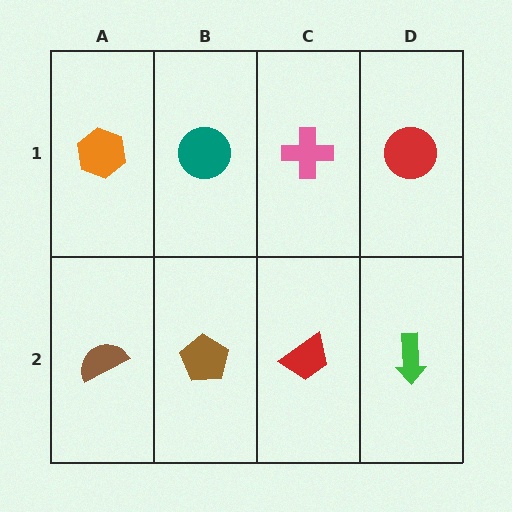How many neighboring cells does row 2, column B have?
3.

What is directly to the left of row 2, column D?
A red trapezoid.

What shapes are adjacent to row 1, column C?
A red trapezoid (row 2, column C), a teal circle (row 1, column B), a red circle (row 1, column D).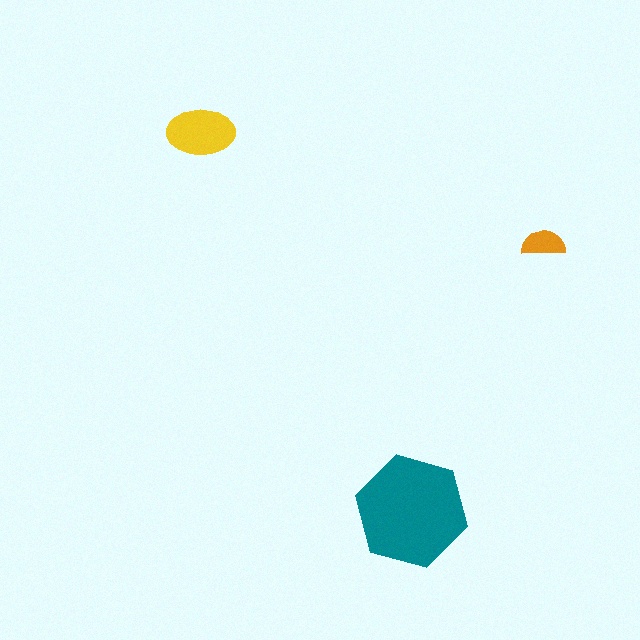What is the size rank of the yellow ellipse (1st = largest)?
2nd.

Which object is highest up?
The yellow ellipse is topmost.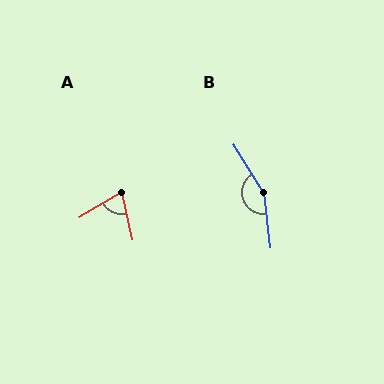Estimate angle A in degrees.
Approximately 72 degrees.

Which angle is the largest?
B, at approximately 155 degrees.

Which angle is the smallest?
A, at approximately 72 degrees.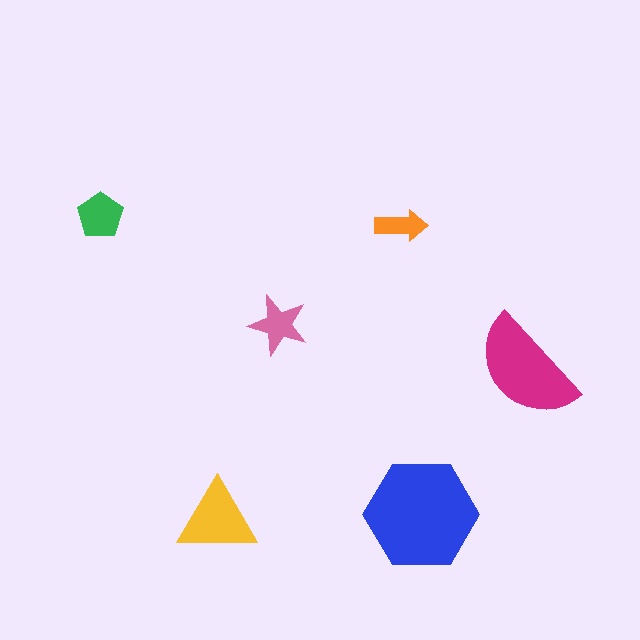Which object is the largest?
The blue hexagon.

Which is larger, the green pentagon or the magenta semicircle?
The magenta semicircle.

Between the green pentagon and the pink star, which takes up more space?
The green pentagon.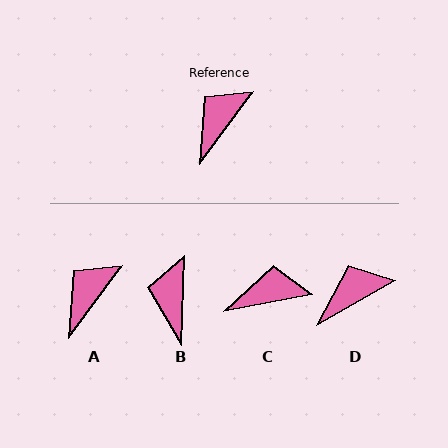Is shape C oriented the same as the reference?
No, it is off by about 43 degrees.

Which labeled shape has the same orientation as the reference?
A.